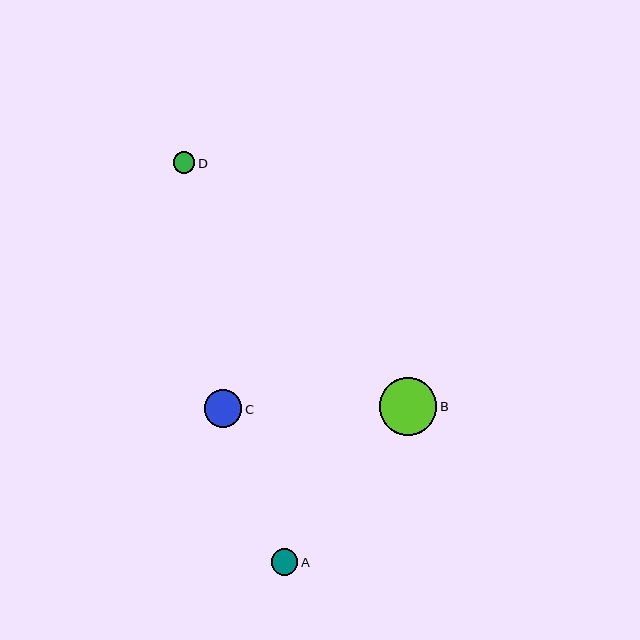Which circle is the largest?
Circle B is the largest with a size of approximately 58 pixels.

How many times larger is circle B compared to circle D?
Circle B is approximately 2.7 times the size of circle D.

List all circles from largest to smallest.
From largest to smallest: B, C, A, D.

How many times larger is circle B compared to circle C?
Circle B is approximately 1.5 times the size of circle C.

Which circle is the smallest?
Circle D is the smallest with a size of approximately 22 pixels.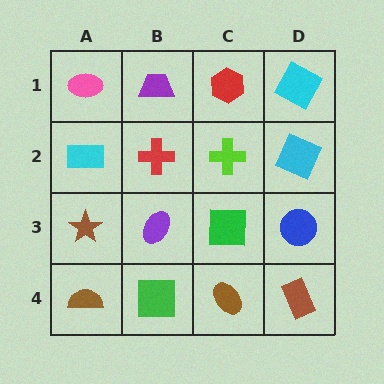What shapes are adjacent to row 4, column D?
A blue circle (row 3, column D), a brown ellipse (row 4, column C).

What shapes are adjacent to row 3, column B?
A red cross (row 2, column B), a green square (row 4, column B), a brown star (row 3, column A), a green square (row 3, column C).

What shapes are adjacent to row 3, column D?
A cyan square (row 2, column D), a brown rectangle (row 4, column D), a green square (row 3, column C).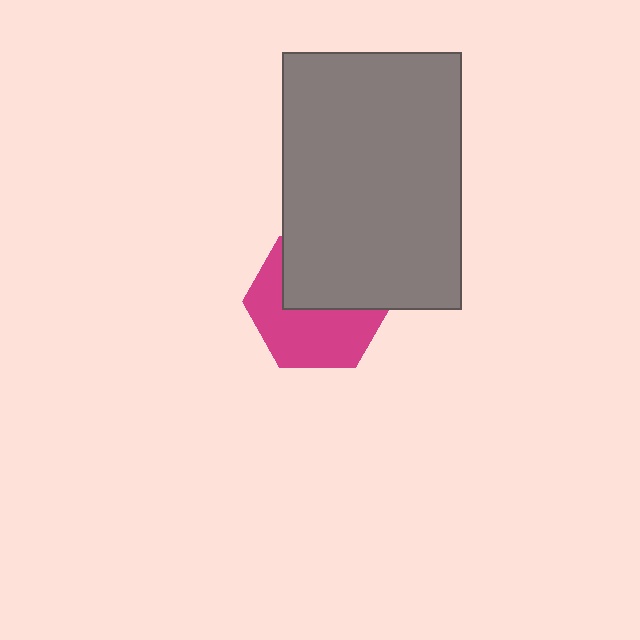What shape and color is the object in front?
The object in front is a gray rectangle.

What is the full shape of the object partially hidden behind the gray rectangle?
The partially hidden object is a magenta hexagon.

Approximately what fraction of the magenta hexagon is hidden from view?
Roughly 47% of the magenta hexagon is hidden behind the gray rectangle.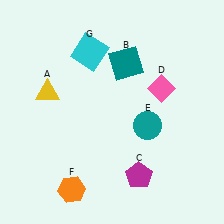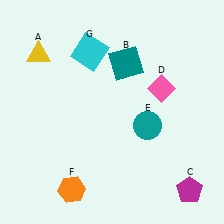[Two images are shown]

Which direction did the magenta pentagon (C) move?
The magenta pentagon (C) moved right.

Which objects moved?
The objects that moved are: the yellow triangle (A), the magenta pentagon (C).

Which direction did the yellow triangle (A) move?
The yellow triangle (A) moved up.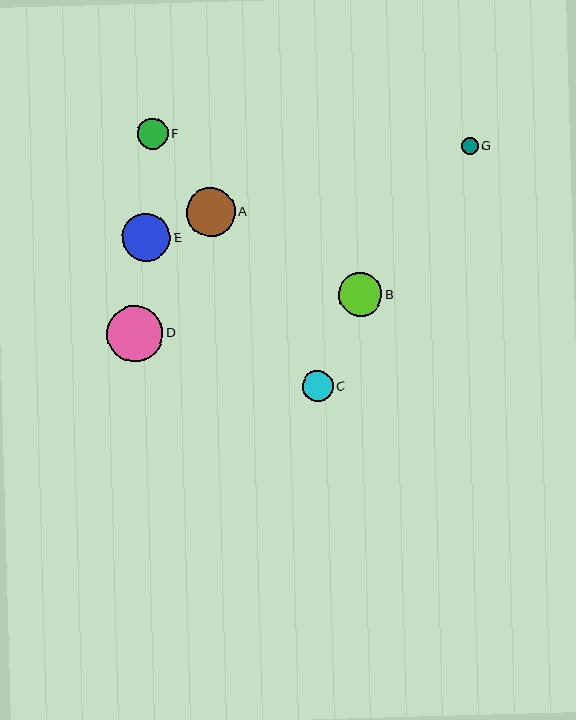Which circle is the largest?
Circle D is the largest with a size of approximately 56 pixels.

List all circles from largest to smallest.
From largest to smallest: D, A, E, B, F, C, G.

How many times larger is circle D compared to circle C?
Circle D is approximately 1.8 times the size of circle C.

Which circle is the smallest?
Circle G is the smallest with a size of approximately 17 pixels.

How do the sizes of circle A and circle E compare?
Circle A and circle E are approximately the same size.